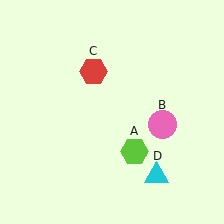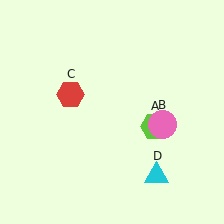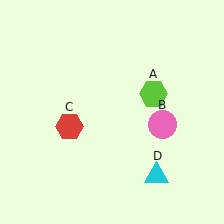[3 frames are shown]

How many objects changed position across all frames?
2 objects changed position: lime hexagon (object A), red hexagon (object C).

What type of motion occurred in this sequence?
The lime hexagon (object A), red hexagon (object C) rotated counterclockwise around the center of the scene.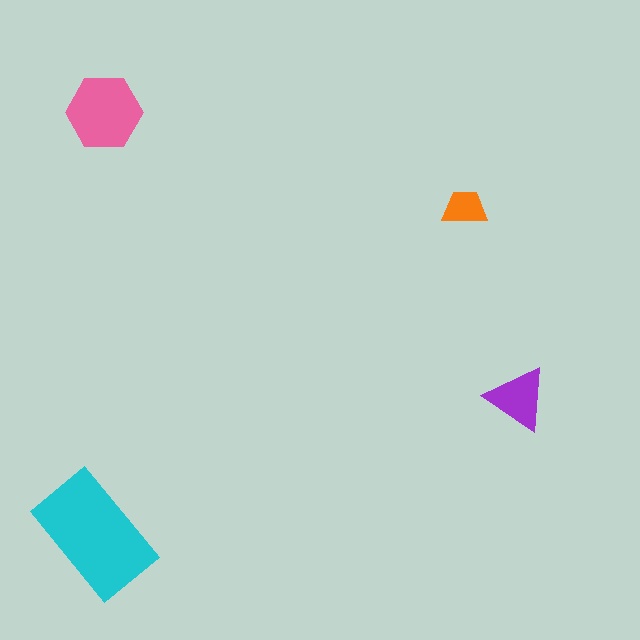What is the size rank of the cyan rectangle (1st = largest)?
1st.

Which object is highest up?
The pink hexagon is topmost.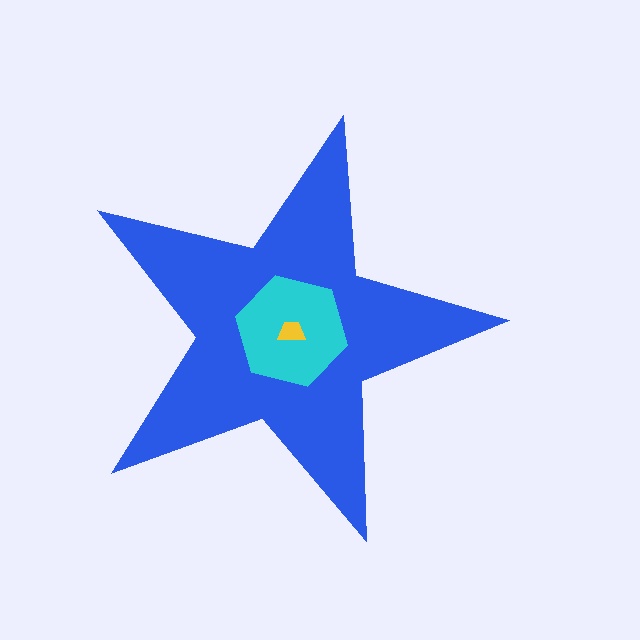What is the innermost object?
The yellow trapezoid.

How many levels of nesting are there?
3.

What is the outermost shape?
The blue star.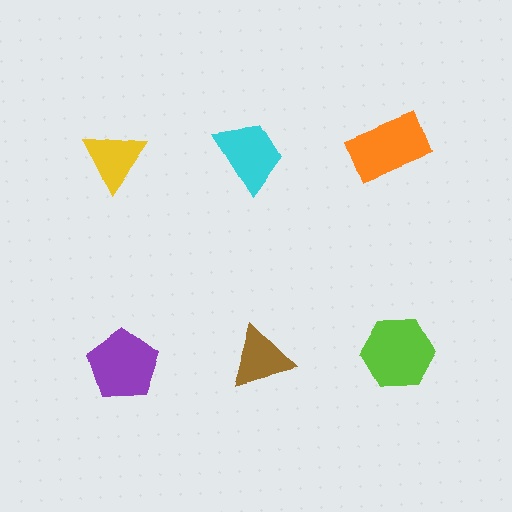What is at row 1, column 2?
A cyan trapezoid.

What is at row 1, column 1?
A yellow triangle.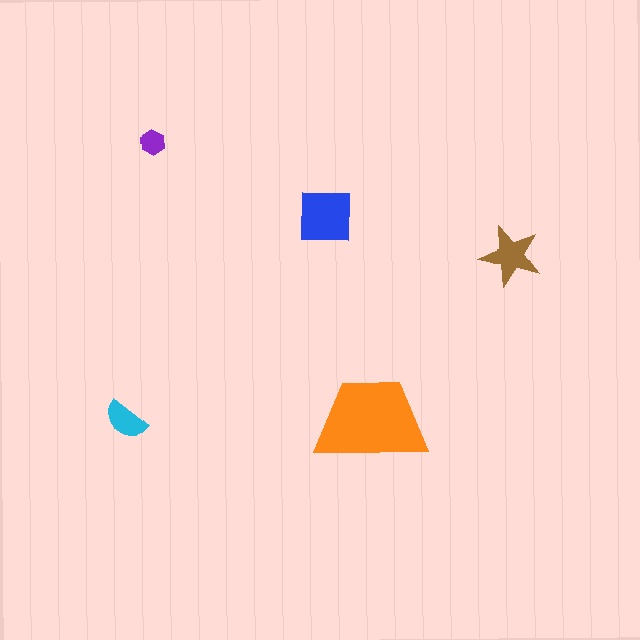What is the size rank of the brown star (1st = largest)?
3rd.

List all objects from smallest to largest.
The purple hexagon, the cyan semicircle, the brown star, the blue square, the orange trapezoid.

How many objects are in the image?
There are 5 objects in the image.